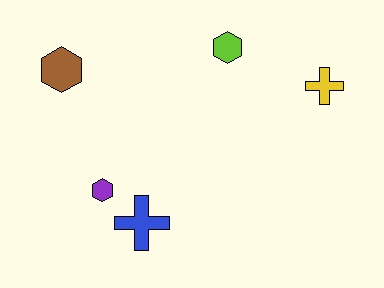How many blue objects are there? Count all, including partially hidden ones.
There is 1 blue object.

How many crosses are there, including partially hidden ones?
There are 2 crosses.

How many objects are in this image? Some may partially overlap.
There are 5 objects.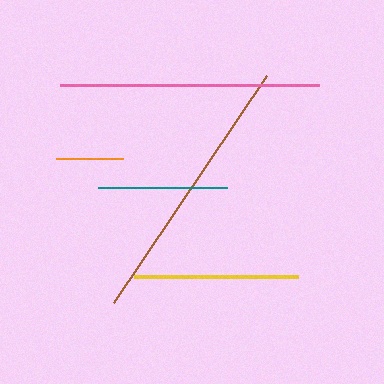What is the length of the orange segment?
The orange segment is approximately 66 pixels long.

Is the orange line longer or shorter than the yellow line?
The yellow line is longer than the orange line.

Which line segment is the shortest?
The orange line is the shortest at approximately 66 pixels.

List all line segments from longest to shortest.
From longest to shortest: brown, pink, yellow, teal, orange.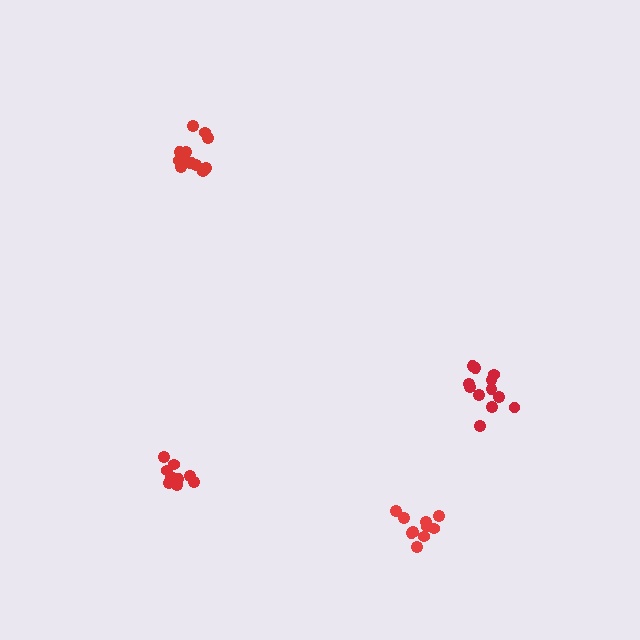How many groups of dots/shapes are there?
There are 4 groups.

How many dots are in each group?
Group 1: 9 dots, Group 2: 10 dots, Group 3: 13 dots, Group 4: 12 dots (44 total).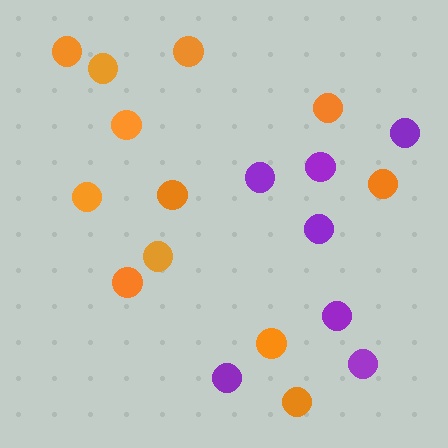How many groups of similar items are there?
There are 2 groups: one group of purple circles (7) and one group of orange circles (12).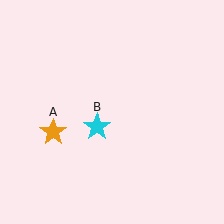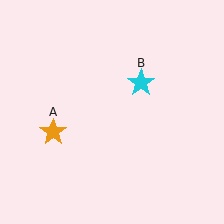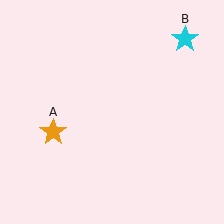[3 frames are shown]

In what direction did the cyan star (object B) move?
The cyan star (object B) moved up and to the right.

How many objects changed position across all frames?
1 object changed position: cyan star (object B).